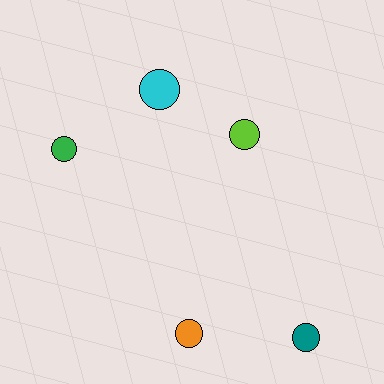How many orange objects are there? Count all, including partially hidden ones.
There is 1 orange object.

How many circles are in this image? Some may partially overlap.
There are 5 circles.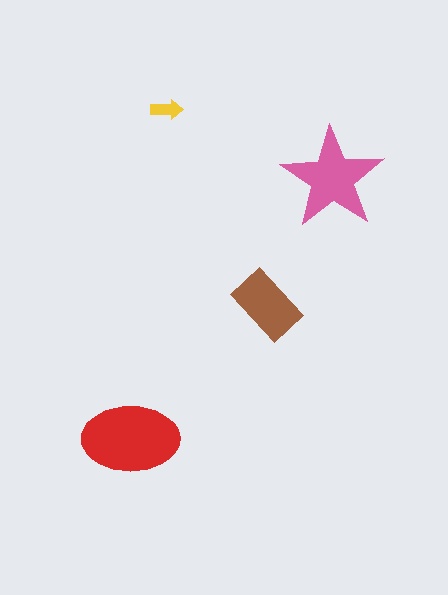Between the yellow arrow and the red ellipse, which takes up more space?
The red ellipse.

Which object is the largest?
The red ellipse.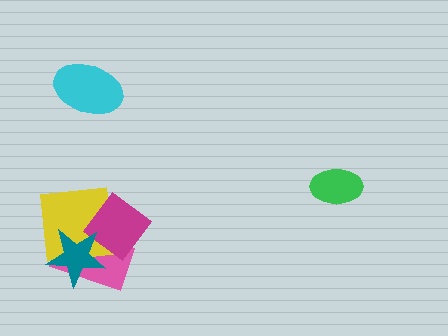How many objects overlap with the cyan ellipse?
0 objects overlap with the cyan ellipse.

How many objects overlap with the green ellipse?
0 objects overlap with the green ellipse.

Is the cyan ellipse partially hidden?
No, no other shape covers it.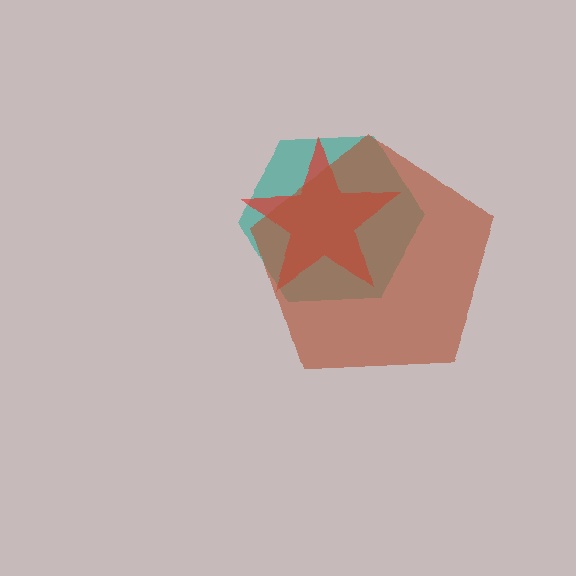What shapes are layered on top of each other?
The layered shapes are: a teal hexagon, a red star, a brown pentagon.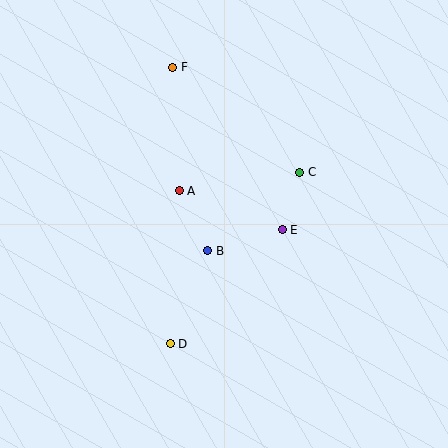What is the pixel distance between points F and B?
The distance between F and B is 187 pixels.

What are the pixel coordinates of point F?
Point F is at (173, 67).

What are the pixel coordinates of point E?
Point E is at (282, 230).